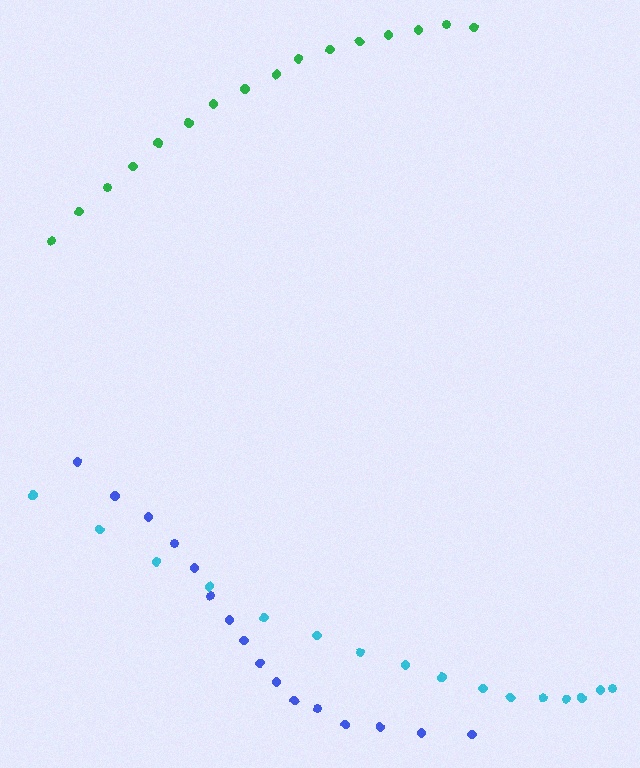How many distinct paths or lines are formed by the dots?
There are 3 distinct paths.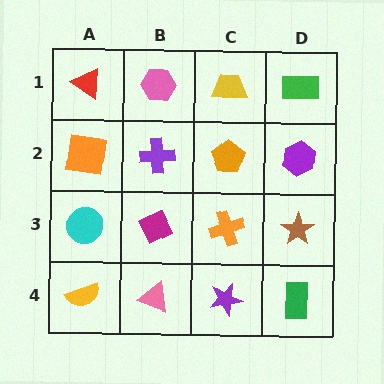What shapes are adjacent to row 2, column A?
A red triangle (row 1, column A), a cyan circle (row 3, column A), a purple cross (row 2, column B).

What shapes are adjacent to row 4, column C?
An orange cross (row 3, column C), a pink triangle (row 4, column B), a green rectangle (row 4, column D).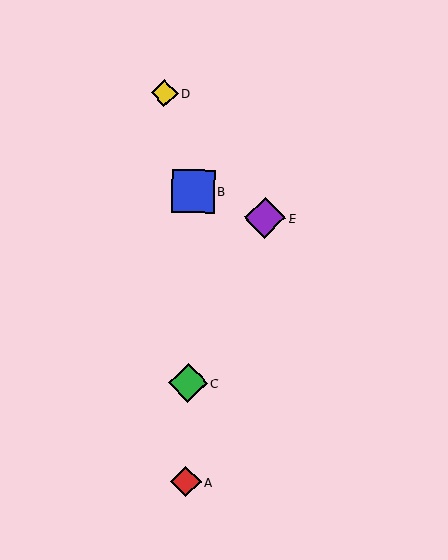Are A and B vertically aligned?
Yes, both are at x≈186.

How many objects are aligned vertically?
3 objects (A, B, C) are aligned vertically.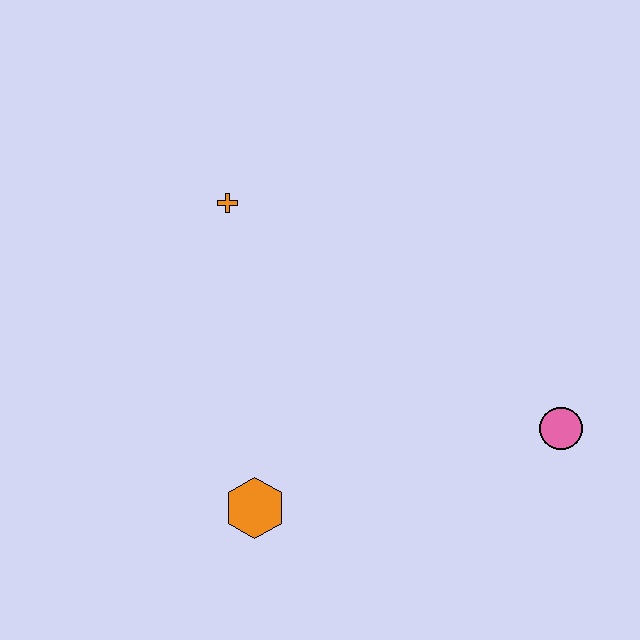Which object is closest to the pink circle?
The orange hexagon is closest to the pink circle.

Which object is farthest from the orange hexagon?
The pink circle is farthest from the orange hexagon.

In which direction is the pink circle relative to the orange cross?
The pink circle is to the right of the orange cross.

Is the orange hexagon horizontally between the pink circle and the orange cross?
Yes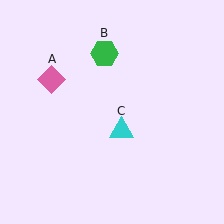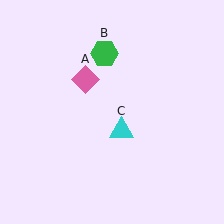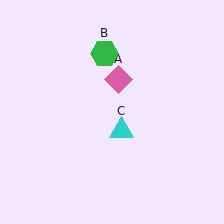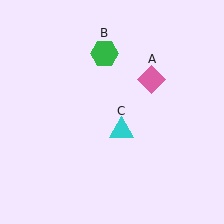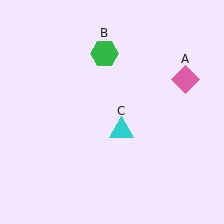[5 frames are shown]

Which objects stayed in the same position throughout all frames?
Green hexagon (object B) and cyan triangle (object C) remained stationary.